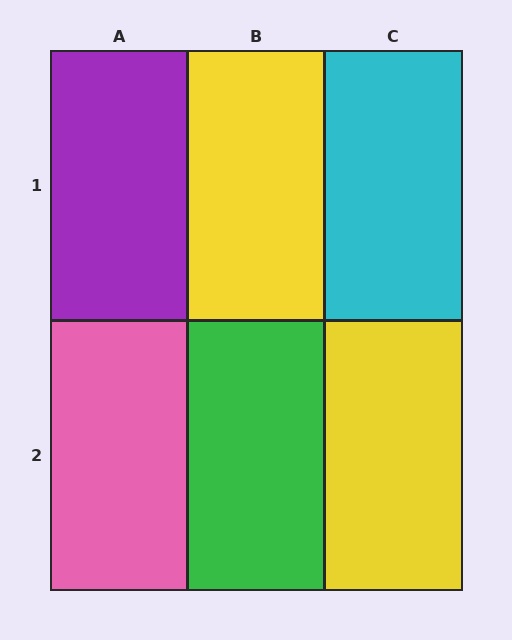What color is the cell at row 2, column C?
Yellow.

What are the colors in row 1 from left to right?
Purple, yellow, cyan.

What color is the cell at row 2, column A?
Pink.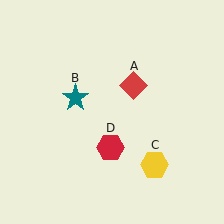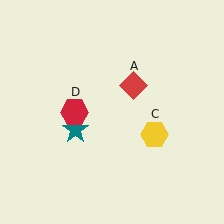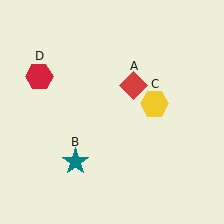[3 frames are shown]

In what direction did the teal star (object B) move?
The teal star (object B) moved down.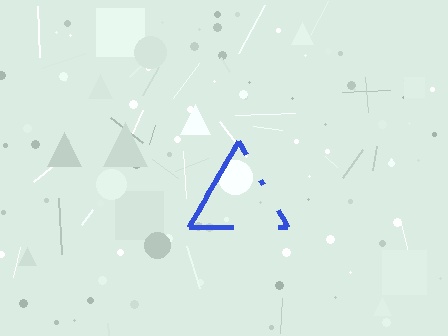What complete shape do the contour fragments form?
The contour fragments form a triangle.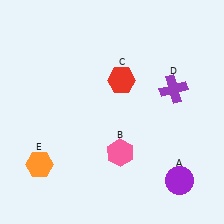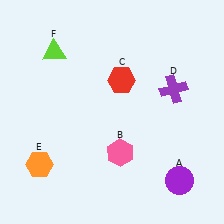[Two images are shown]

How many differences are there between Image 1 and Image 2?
There is 1 difference between the two images.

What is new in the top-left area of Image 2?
A lime triangle (F) was added in the top-left area of Image 2.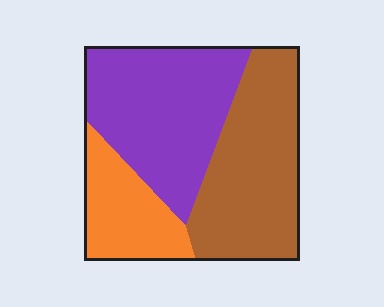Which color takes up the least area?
Orange, at roughly 20%.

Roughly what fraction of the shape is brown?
Brown covers roughly 40% of the shape.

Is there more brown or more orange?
Brown.